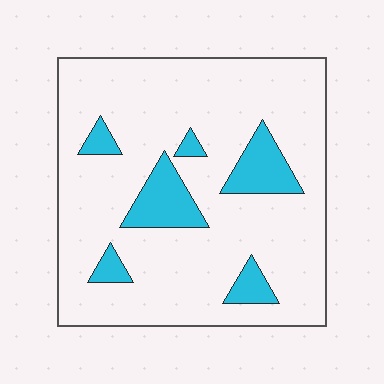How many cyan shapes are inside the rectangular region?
6.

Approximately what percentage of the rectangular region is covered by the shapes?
Approximately 15%.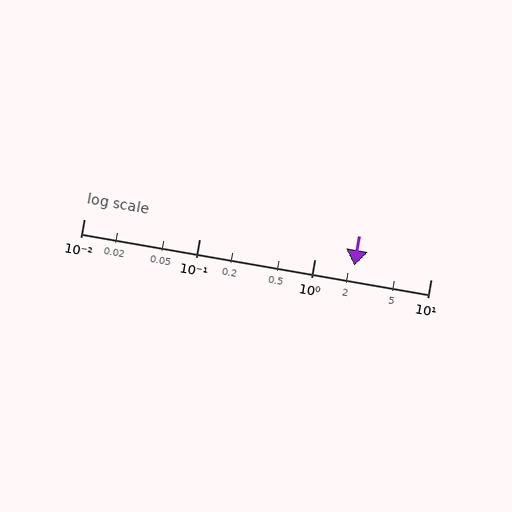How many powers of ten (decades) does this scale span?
The scale spans 3 decades, from 0.01 to 10.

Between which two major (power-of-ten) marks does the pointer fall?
The pointer is between 1 and 10.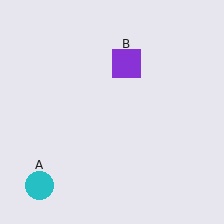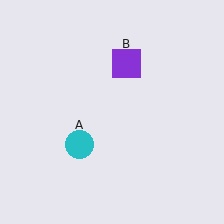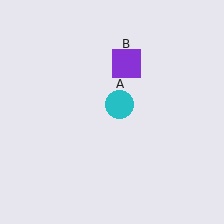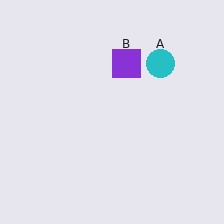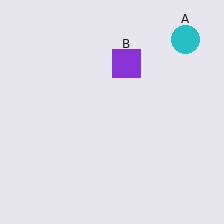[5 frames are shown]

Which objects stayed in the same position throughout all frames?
Purple square (object B) remained stationary.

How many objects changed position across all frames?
1 object changed position: cyan circle (object A).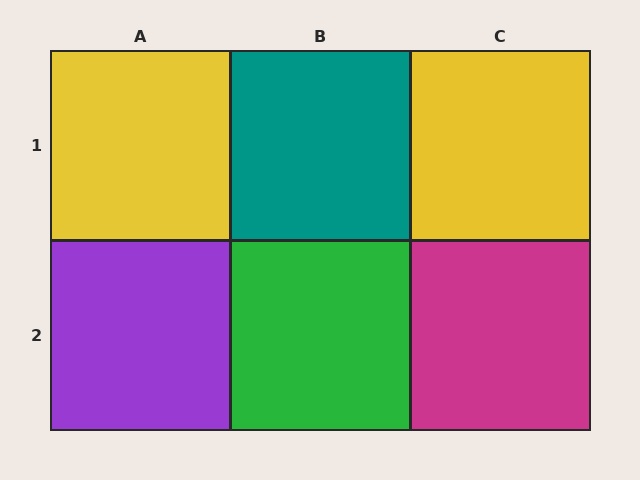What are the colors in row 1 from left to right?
Yellow, teal, yellow.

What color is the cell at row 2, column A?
Purple.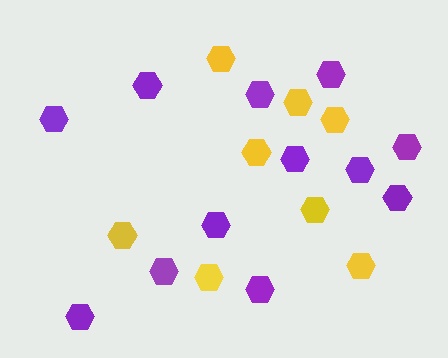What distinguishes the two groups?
There are 2 groups: one group of yellow hexagons (8) and one group of purple hexagons (12).